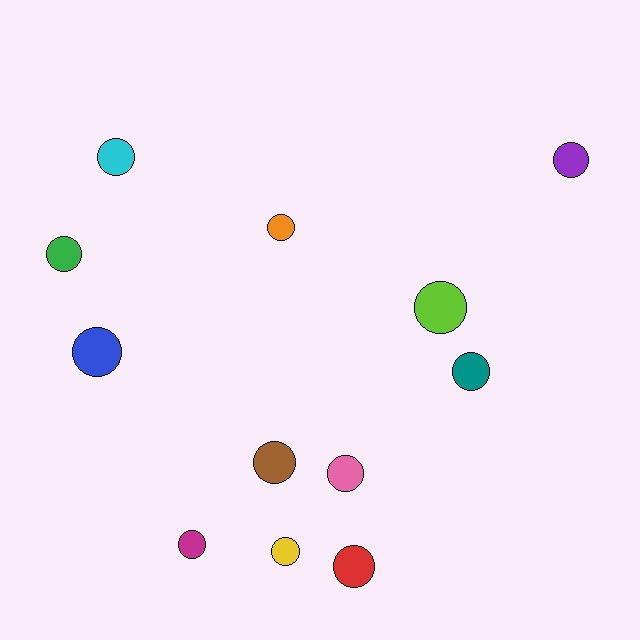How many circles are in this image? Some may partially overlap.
There are 12 circles.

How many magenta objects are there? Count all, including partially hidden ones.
There is 1 magenta object.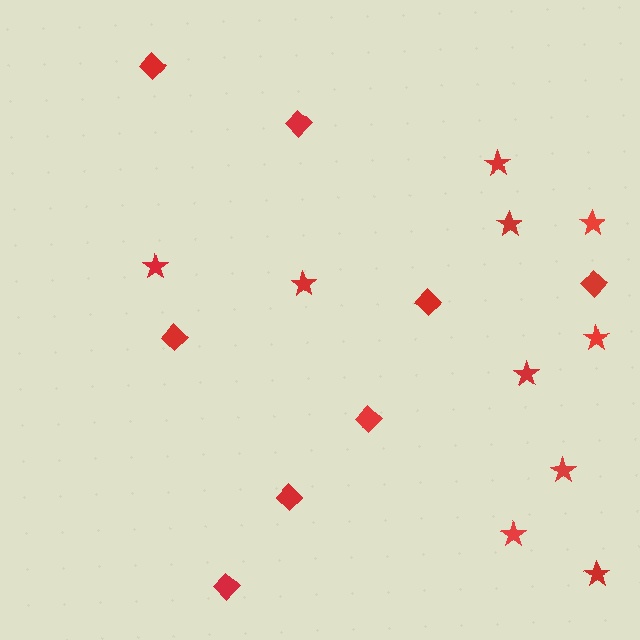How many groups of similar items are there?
There are 2 groups: one group of stars (10) and one group of diamonds (8).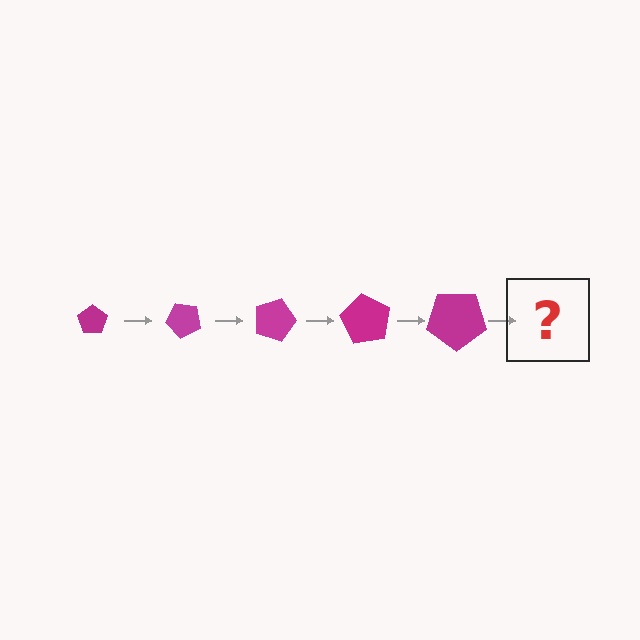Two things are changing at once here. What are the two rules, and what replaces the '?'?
The two rules are that the pentagon grows larger each step and it rotates 45 degrees each step. The '?' should be a pentagon, larger than the previous one and rotated 225 degrees from the start.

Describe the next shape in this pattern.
It should be a pentagon, larger than the previous one and rotated 225 degrees from the start.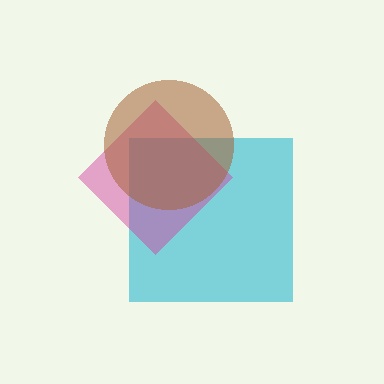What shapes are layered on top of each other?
The layered shapes are: a cyan square, a magenta diamond, a brown circle.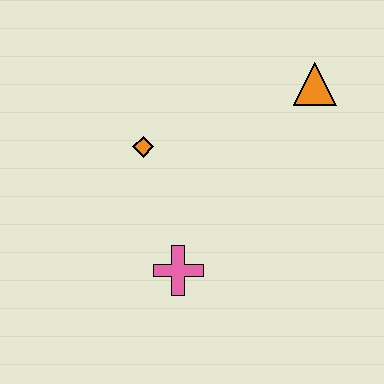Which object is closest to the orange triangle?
The orange diamond is closest to the orange triangle.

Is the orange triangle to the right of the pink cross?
Yes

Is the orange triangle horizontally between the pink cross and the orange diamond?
No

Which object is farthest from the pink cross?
The orange triangle is farthest from the pink cross.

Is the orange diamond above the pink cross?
Yes